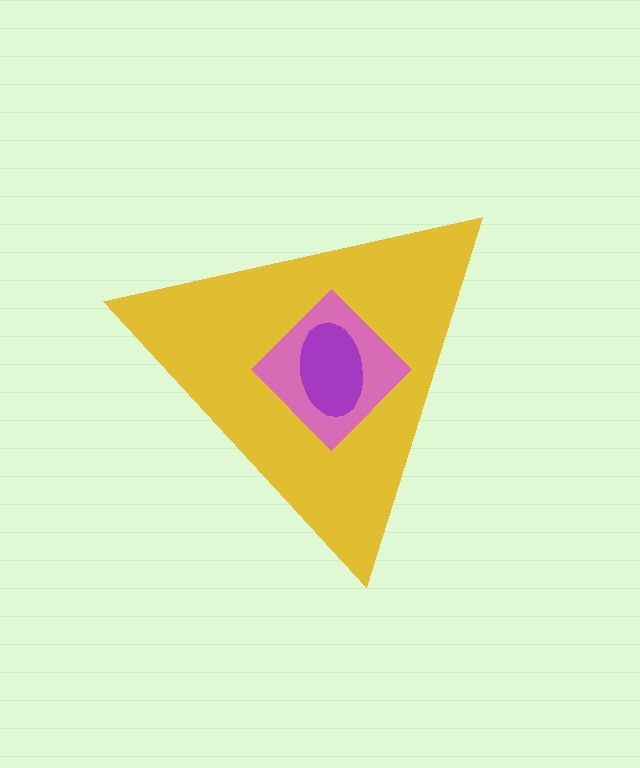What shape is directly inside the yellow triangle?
The pink diamond.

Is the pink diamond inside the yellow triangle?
Yes.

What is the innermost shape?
The purple ellipse.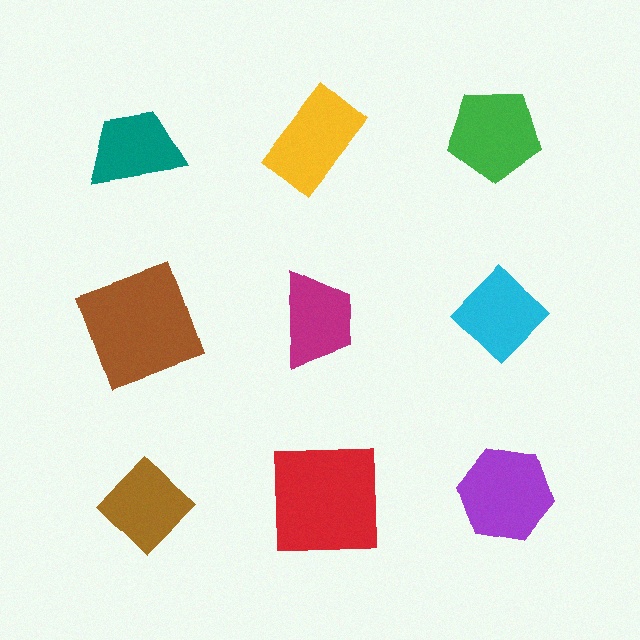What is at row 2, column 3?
A cyan diamond.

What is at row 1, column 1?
A teal trapezoid.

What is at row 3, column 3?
A purple hexagon.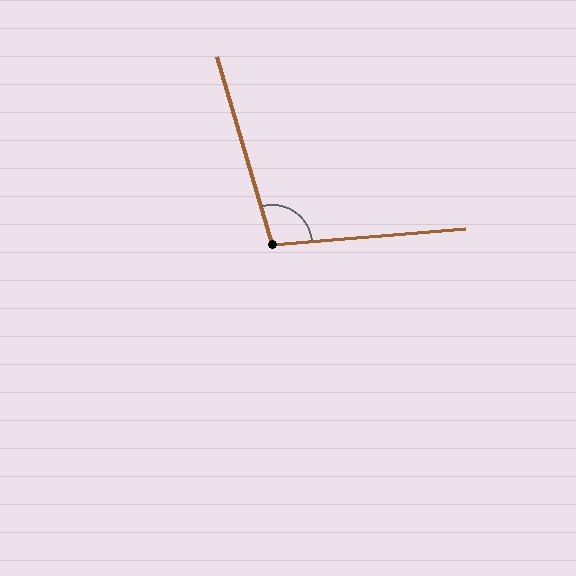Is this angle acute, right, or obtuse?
It is obtuse.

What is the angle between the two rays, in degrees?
Approximately 102 degrees.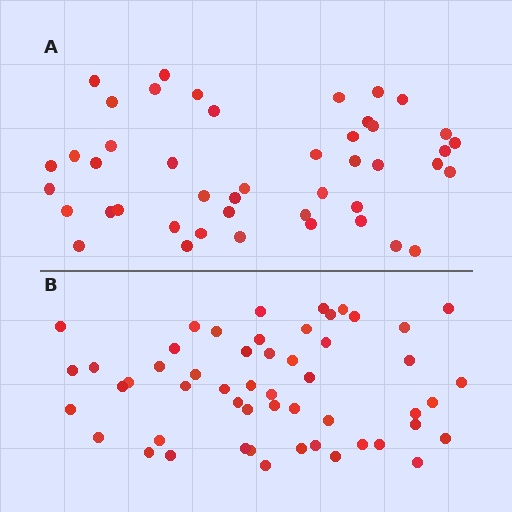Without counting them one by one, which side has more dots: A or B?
Region B (the bottom region) has more dots.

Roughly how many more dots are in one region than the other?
Region B has roughly 8 or so more dots than region A.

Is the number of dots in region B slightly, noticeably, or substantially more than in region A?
Region B has only slightly more — the two regions are fairly close. The ratio is roughly 1.2 to 1.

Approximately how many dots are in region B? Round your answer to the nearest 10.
About 50 dots. (The exact count is 53, which rounds to 50.)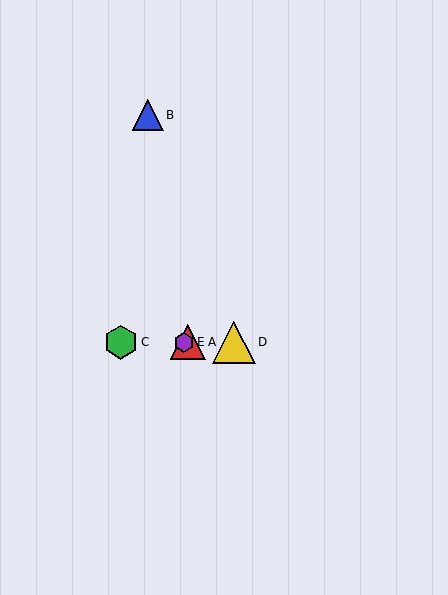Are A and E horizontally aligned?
Yes, both are at y≈342.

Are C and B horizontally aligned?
No, C is at y≈342 and B is at y≈115.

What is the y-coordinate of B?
Object B is at y≈115.